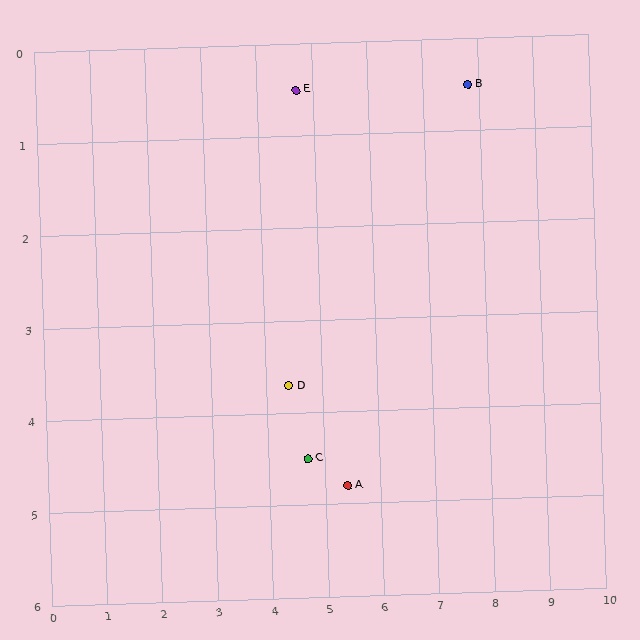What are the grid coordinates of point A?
Point A is at approximately (5.4, 4.8).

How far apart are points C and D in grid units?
Points C and D are about 0.9 grid units apart.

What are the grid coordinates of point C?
Point C is at approximately (4.7, 4.5).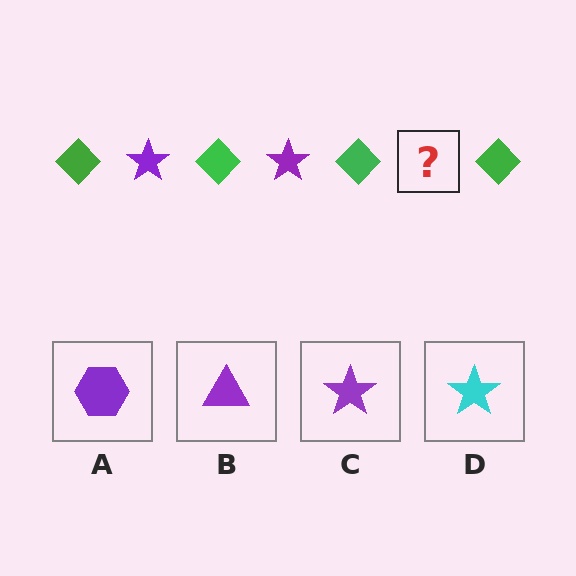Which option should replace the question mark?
Option C.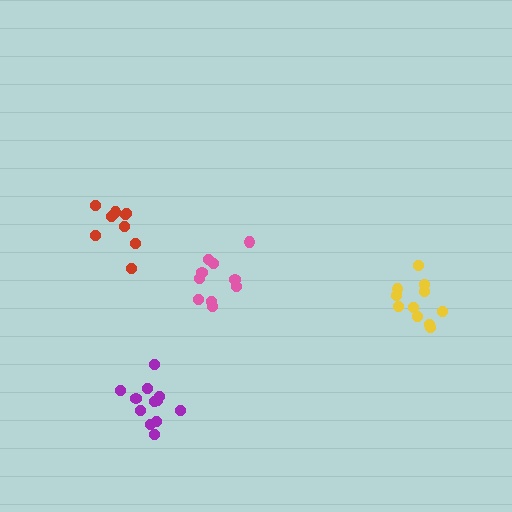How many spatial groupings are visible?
There are 4 spatial groupings.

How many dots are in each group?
Group 1: 9 dots, Group 2: 10 dots, Group 3: 11 dots, Group 4: 12 dots (42 total).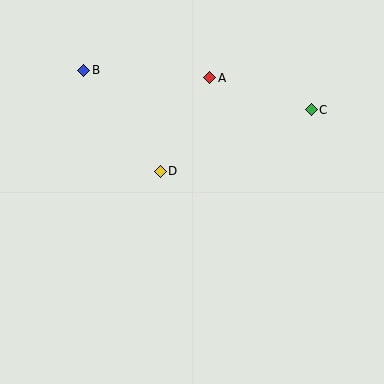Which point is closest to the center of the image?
Point D at (160, 171) is closest to the center.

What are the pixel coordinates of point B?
Point B is at (84, 70).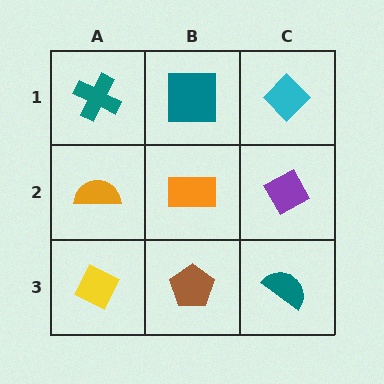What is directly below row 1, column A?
An orange semicircle.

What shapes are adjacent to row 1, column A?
An orange semicircle (row 2, column A), a teal square (row 1, column B).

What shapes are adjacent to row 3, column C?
A purple diamond (row 2, column C), a brown pentagon (row 3, column B).